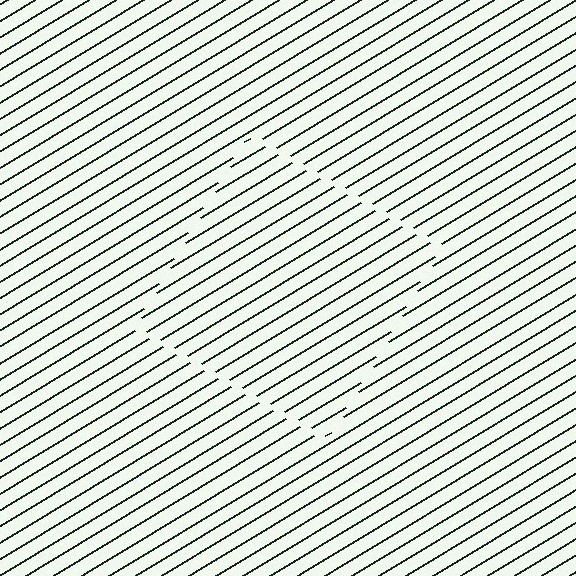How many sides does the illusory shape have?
4 sides — the line-ends trace a square.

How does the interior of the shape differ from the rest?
The interior of the shape contains the same grating, shifted by half a period — the contour is defined by the phase discontinuity where line-ends from the inner and outer gratings abut.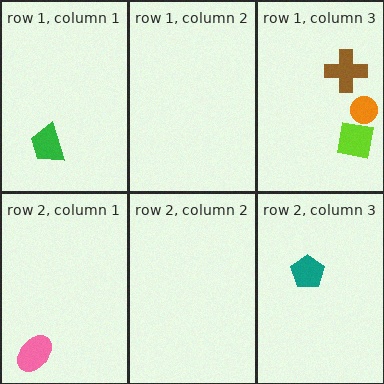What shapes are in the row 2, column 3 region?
The teal pentagon.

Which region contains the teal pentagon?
The row 2, column 3 region.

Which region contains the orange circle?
The row 1, column 3 region.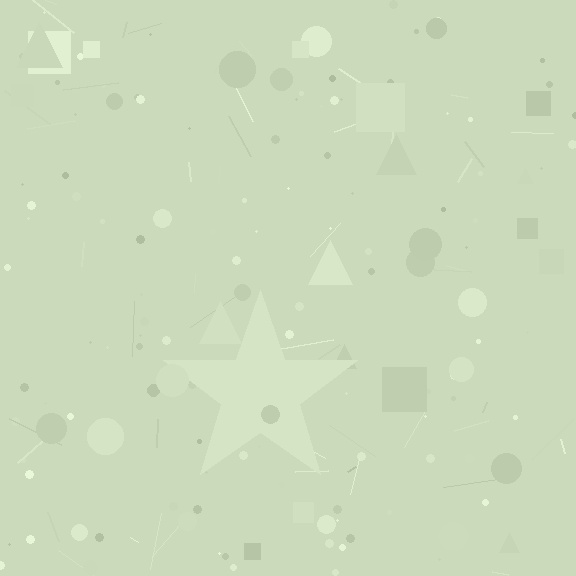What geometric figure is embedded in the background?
A star is embedded in the background.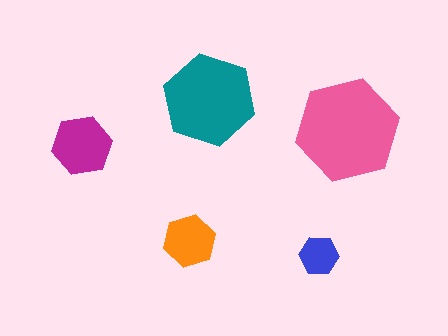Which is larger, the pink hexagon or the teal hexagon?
The pink one.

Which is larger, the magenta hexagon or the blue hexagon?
The magenta one.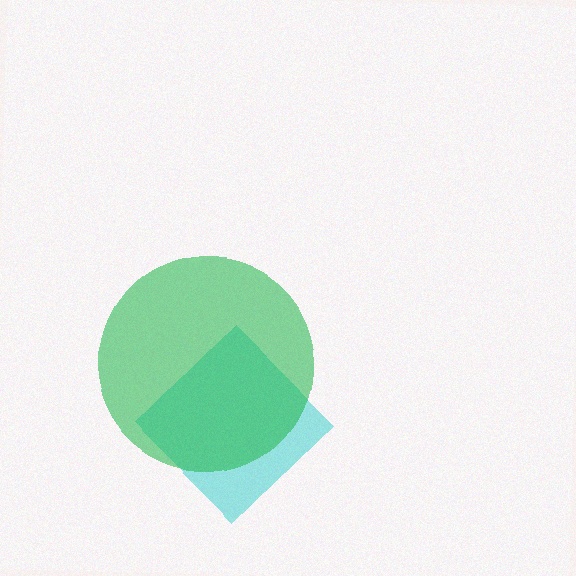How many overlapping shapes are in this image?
There are 2 overlapping shapes in the image.